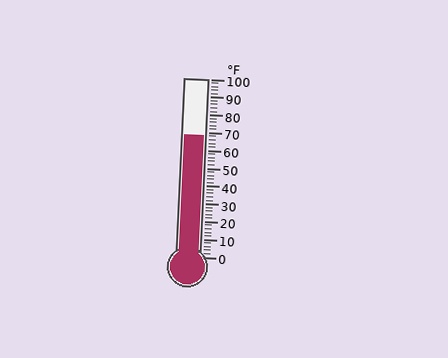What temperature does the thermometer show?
The thermometer shows approximately 68°F.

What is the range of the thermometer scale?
The thermometer scale ranges from 0°F to 100°F.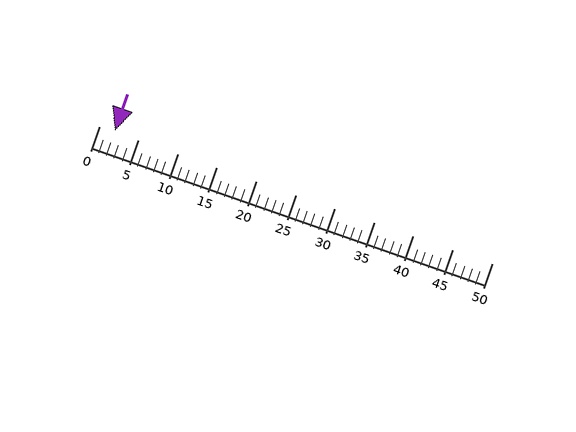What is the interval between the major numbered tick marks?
The major tick marks are spaced 5 units apart.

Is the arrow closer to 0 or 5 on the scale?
The arrow is closer to 0.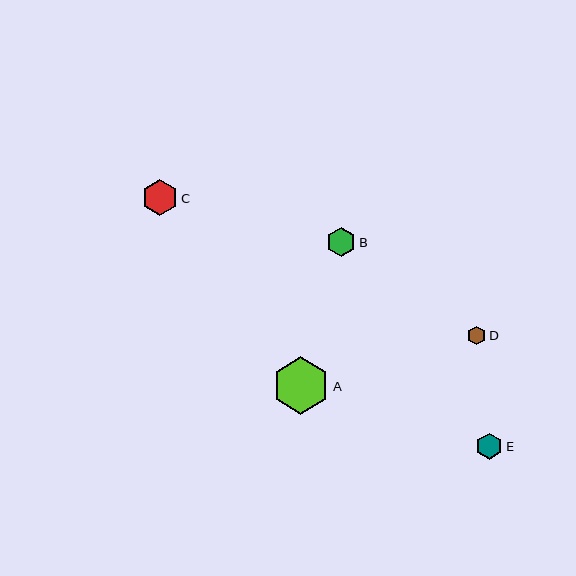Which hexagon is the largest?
Hexagon A is the largest with a size of approximately 57 pixels.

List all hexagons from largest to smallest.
From largest to smallest: A, C, B, E, D.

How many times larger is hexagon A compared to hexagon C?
Hexagon A is approximately 1.6 times the size of hexagon C.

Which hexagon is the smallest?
Hexagon D is the smallest with a size of approximately 19 pixels.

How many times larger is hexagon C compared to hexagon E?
Hexagon C is approximately 1.4 times the size of hexagon E.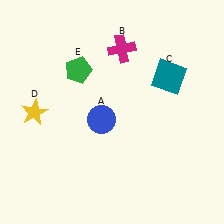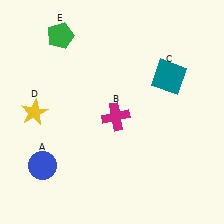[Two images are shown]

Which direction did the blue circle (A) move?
The blue circle (A) moved left.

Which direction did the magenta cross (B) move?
The magenta cross (B) moved down.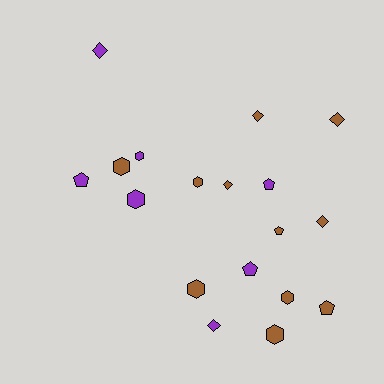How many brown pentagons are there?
There are 2 brown pentagons.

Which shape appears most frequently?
Hexagon, with 7 objects.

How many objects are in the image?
There are 18 objects.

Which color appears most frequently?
Brown, with 11 objects.